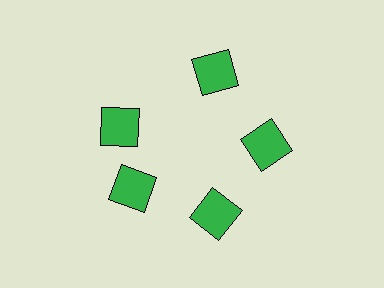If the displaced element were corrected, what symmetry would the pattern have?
It would have 5-fold rotational symmetry — the pattern would map onto itself every 72 degrees.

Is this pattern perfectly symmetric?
No. The 5 green squares are arranged in a ring, but one element near the 10 o'clock position is rotated out of alignment along the ring, breaking the 5-fold rotational symmetry.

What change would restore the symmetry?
The symmetry would be restored by rotating it back into even spacing with its neighbors so that all 5 squares sit at equal angles and equal distance from the center.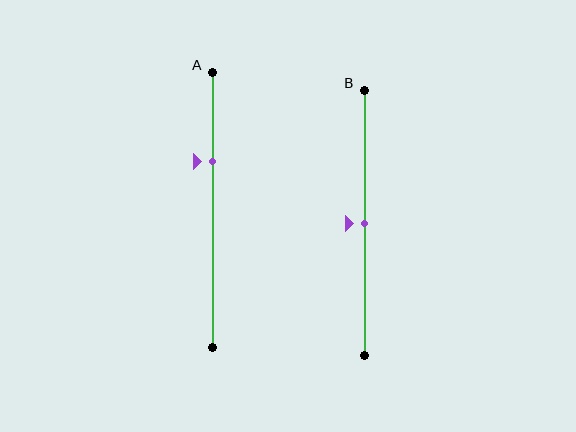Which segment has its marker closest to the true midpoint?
Segment B has its marker closest to the true midpoint.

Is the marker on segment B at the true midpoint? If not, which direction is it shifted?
Yes, the marker on segment B is at the true midpoint.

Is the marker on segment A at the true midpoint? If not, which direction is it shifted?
No, the marker on segment A is shifted upward by about 18% of the segment length.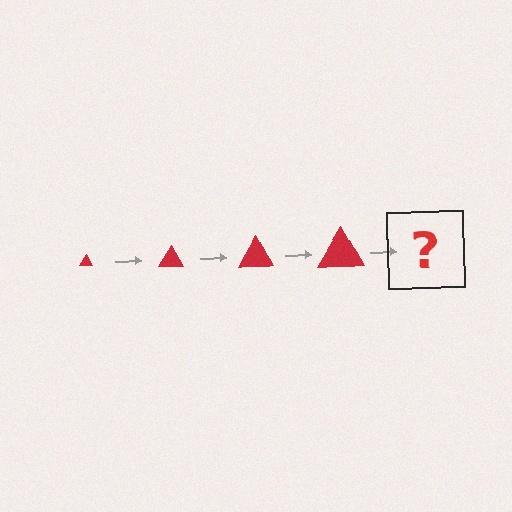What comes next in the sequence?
The next element should be a red triangle, larger than the previous one.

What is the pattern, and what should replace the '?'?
The pattern is that the triangle gets progressively larger each step. The '?' should be a red triangle, larger than the previous one.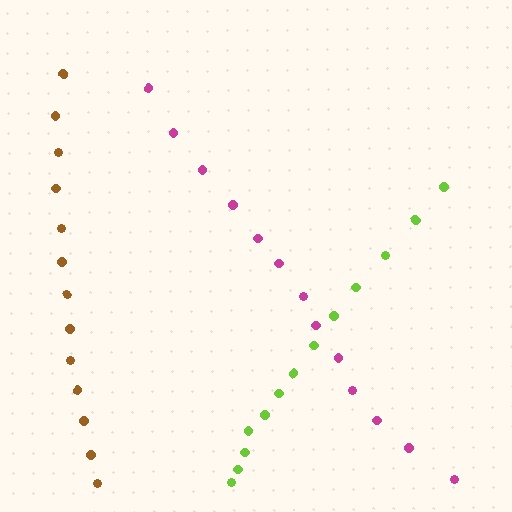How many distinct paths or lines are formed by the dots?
There are 3 distinct paths.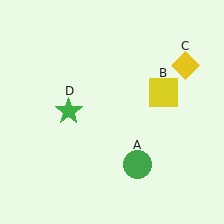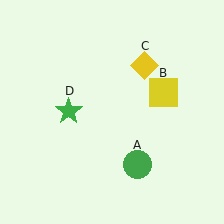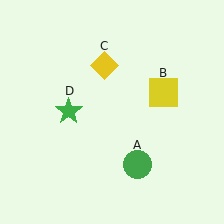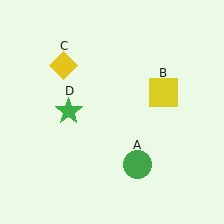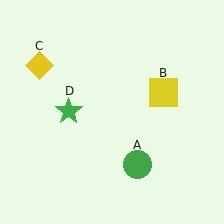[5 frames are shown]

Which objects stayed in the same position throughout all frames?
Green circle (object A) and yellow square (object B) and green star (object D) remained stationary.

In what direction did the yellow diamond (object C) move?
The yellow diamond (object C) moved left.